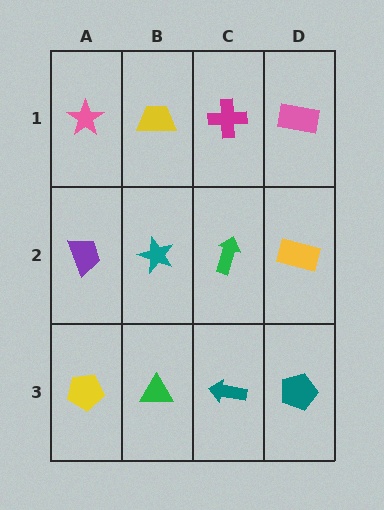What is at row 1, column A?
A pink star.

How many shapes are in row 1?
4 shapes.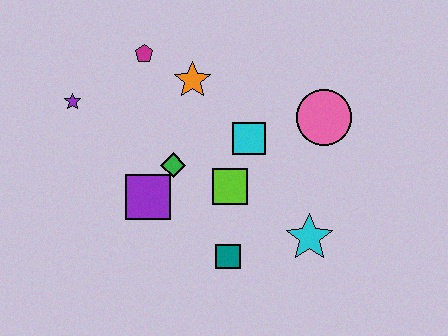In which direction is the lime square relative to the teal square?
The lime square is above the teal square.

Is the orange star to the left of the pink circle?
Yes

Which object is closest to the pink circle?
The cyan square is closest to the pink circle.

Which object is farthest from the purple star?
The cyan star is farthest from the purple star.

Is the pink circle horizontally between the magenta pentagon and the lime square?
No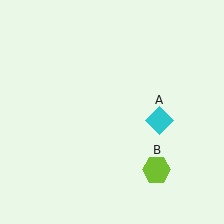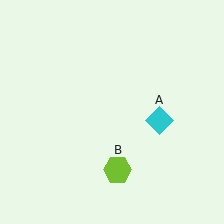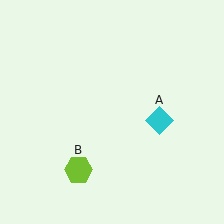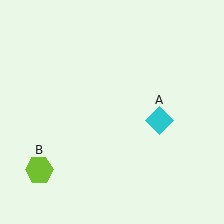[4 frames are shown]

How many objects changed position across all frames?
1 object changed position: lime hexagon (object B).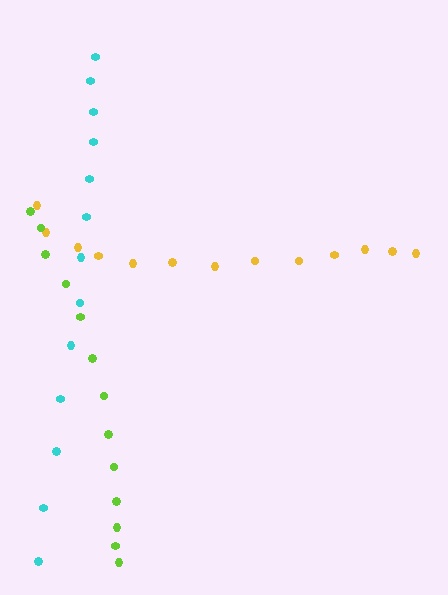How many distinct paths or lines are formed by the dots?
There are 3 distinct paths.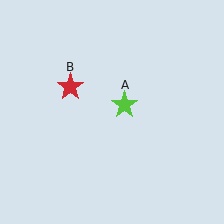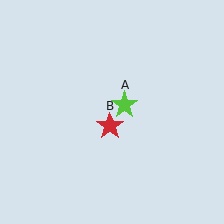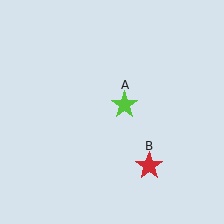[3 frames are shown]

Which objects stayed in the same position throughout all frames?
Lime star (object A) remained stationary.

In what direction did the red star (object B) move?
The red star (object B) moved down and to the right.